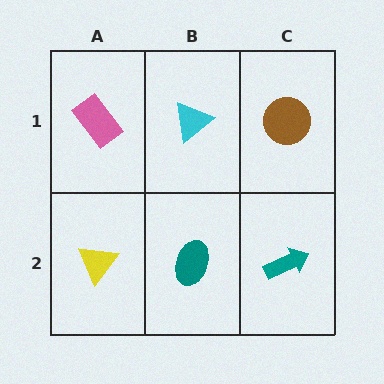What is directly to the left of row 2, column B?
A yellow triangle.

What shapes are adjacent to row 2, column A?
A pink rectangle (row 1, column A), a teal ellipse (row 2, column B).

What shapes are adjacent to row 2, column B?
A cyan triangle (row 1, column B), a yellow triangle (row 2, column A), a teal arrow (row 2, column C).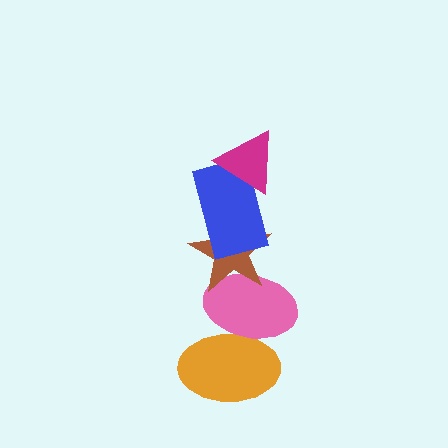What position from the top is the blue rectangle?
The blue rectangle is 2nd from the top.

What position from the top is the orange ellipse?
The orange ellipse is 5th from the top.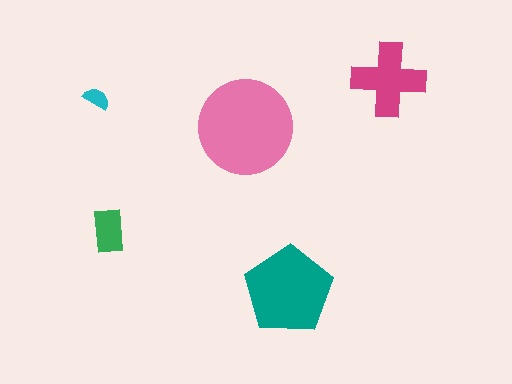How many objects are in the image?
There are 5 objects in the image.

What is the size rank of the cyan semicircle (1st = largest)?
5th.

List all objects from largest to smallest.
The pink circle, the teal pentagon, the magenta cross, the green rectangle, the cyan semicircle.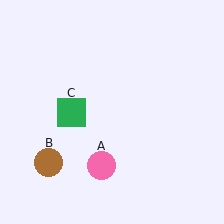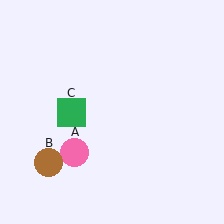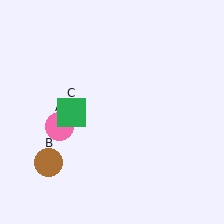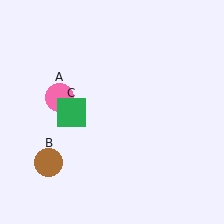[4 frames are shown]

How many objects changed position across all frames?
1 object changed position: pink circle (object A).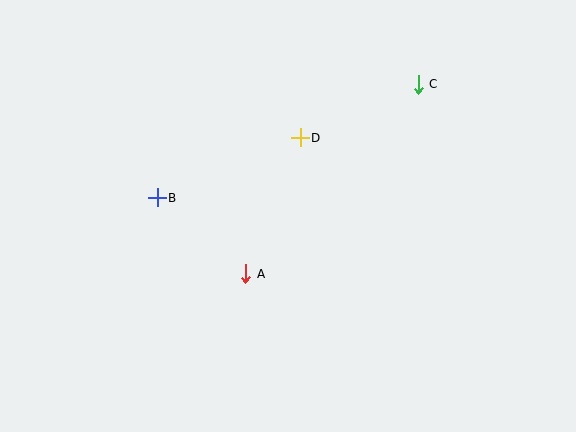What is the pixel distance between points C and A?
The distance between C and A is 256 pixels.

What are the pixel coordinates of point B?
Point B is at (157, 198).